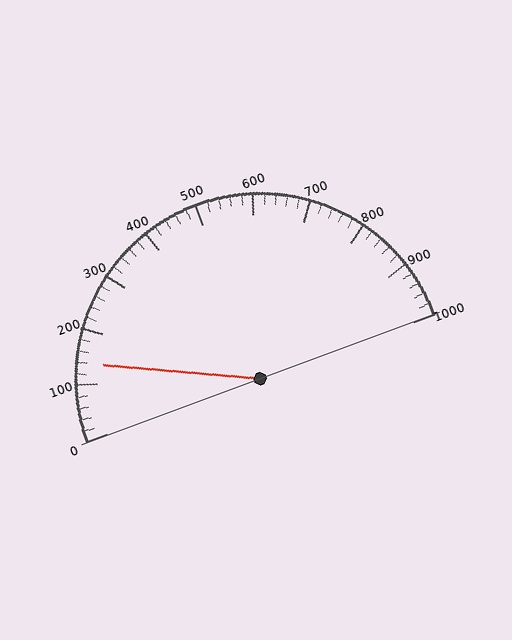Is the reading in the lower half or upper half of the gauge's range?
The reading is in the lower half of the range (0 to 1000).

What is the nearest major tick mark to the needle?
The nearest major tick mark is 100.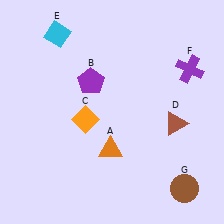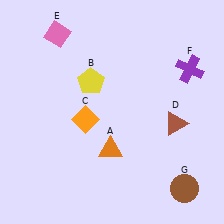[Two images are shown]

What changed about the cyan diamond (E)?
In Image 1, E is cyan. In Image 2, it changed to pink.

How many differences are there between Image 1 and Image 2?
There are 2 differences between the two images.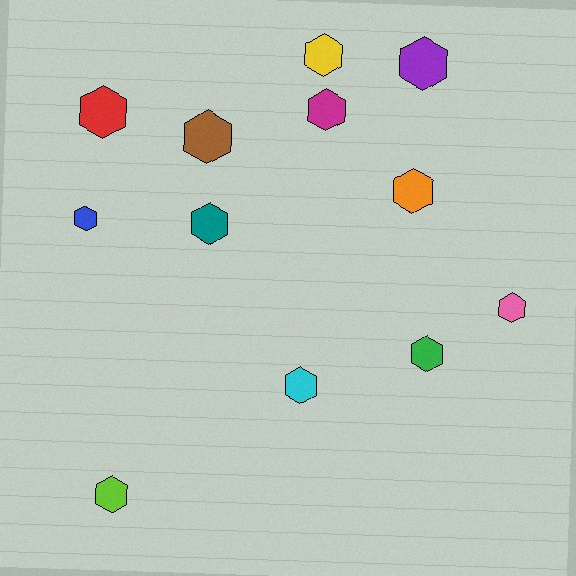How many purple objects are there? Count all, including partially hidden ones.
There is 1 purple object.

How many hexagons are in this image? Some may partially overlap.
There are 12 hexagons.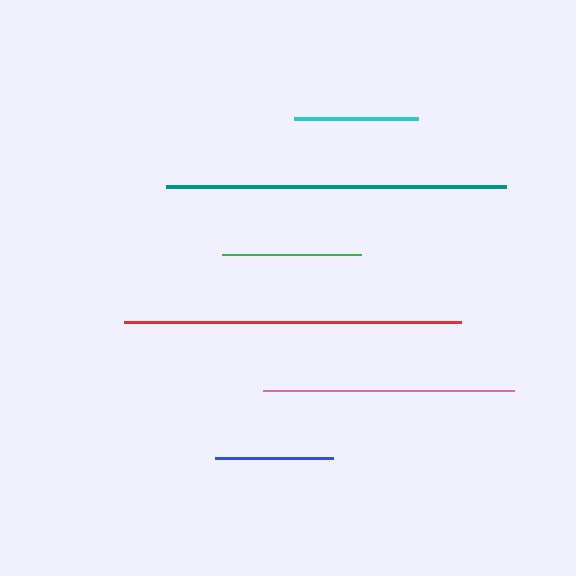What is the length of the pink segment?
The pink segment is approximately 252 pixels long.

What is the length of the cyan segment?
The cyan segment is approximately 124 pixels long.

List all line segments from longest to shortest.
From longest to shortest: teal, red, pink, green, cyan, blue.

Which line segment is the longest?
The teal line is the longest at approximately 339 pixels.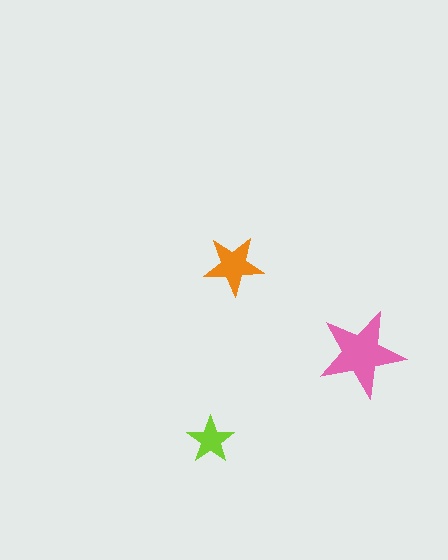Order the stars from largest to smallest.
the pink one, the orange one, the lime one.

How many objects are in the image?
There are 3 objects in the image.